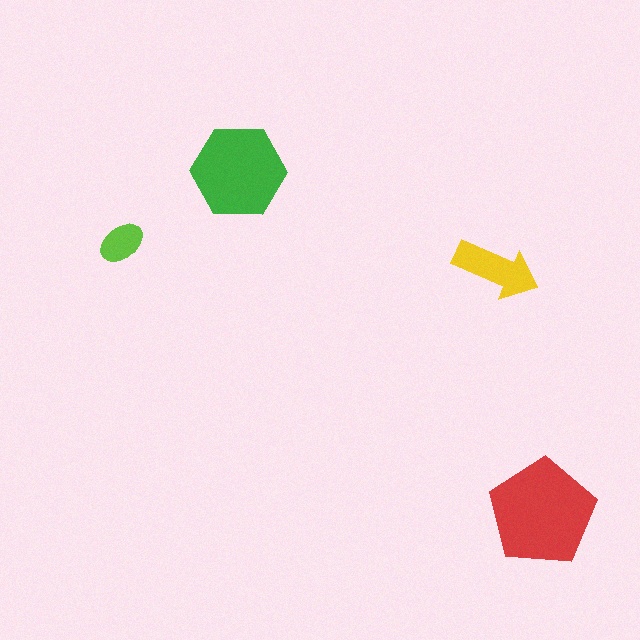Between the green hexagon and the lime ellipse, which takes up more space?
The green hexagon.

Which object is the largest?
The red pentagon.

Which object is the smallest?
The lime ellipse.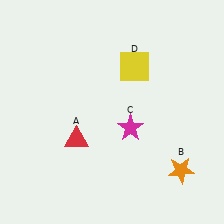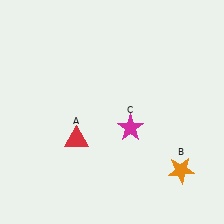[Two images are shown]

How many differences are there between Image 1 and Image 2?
There is 1 difference between the two images.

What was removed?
The yellow square (D) was removed in Image 2.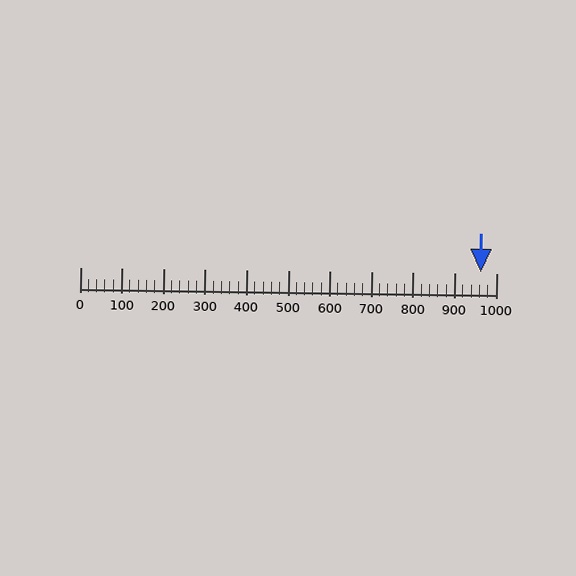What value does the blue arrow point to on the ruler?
The blue arrow points to approximately 962.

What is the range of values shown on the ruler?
The ruler shows values from 0 to 1000.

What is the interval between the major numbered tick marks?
The major tick marks are spaced 100 units apart.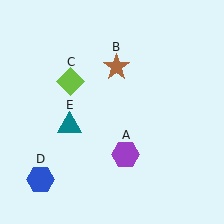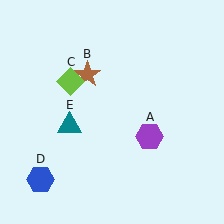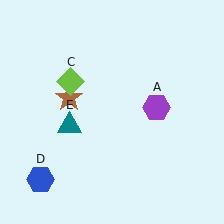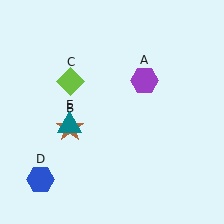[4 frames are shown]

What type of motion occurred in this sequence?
The purple hexagon (object A), brown star (object B) rotated counterclockwise around the center of the scene.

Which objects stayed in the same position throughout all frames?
Lime diamond (object C) and blue hexagon (object D) and teal triangle (object E) remained stationary.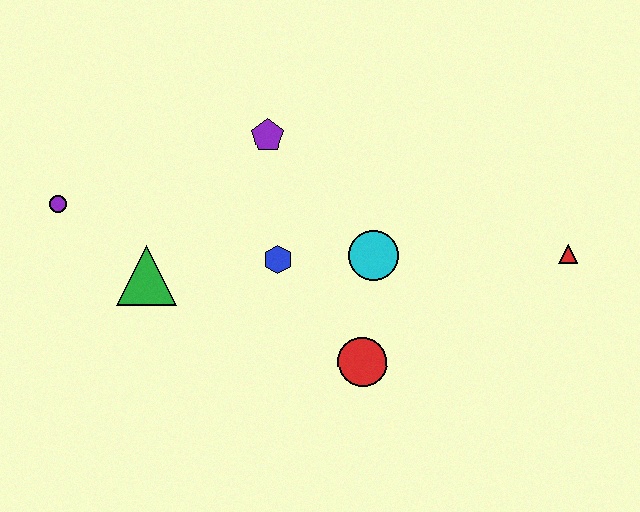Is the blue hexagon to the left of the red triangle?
Yes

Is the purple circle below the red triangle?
No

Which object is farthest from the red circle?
The purple circle is farthest from the red circle.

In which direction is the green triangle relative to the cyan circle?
The green triangle is to the left of the cyan circle.